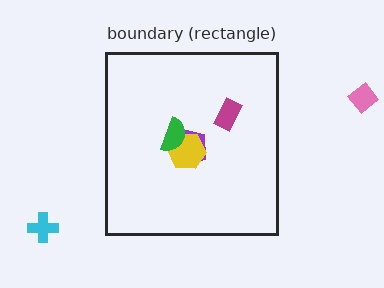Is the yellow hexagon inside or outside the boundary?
Inside.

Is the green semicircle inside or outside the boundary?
Inside.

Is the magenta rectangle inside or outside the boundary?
Inside.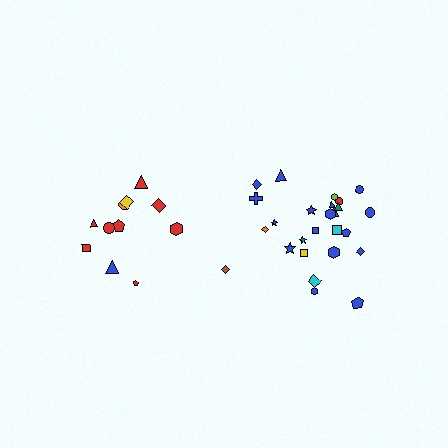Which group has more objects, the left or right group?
The right group.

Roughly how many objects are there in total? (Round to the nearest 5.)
Roughly 35 objects in total.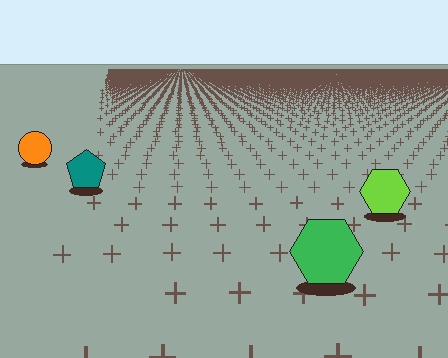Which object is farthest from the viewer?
The orange circle is farthest from the viewer. It appears smaller and the ground texture around it is denser.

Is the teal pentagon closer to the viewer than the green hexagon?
No. The green hexagon is closer — you can tell from the texture gradient: the ground texture is coarser near it.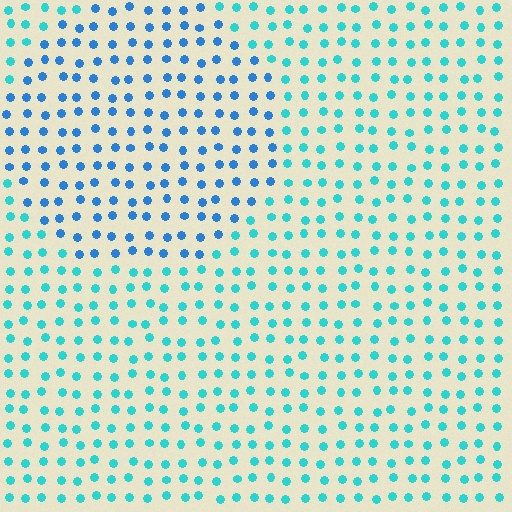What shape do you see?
I see a circle.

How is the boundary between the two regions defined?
The boundary is defined purely by a slight shift in hue (about 32 degrees). Spacing, size, and orientation are identical on both sides.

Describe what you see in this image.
The image is filled with small cyan elements in a uniform arrangement. A circle-shaped region is visible where the elements are tinted to a slightly different hue, forming a subtle color boundary.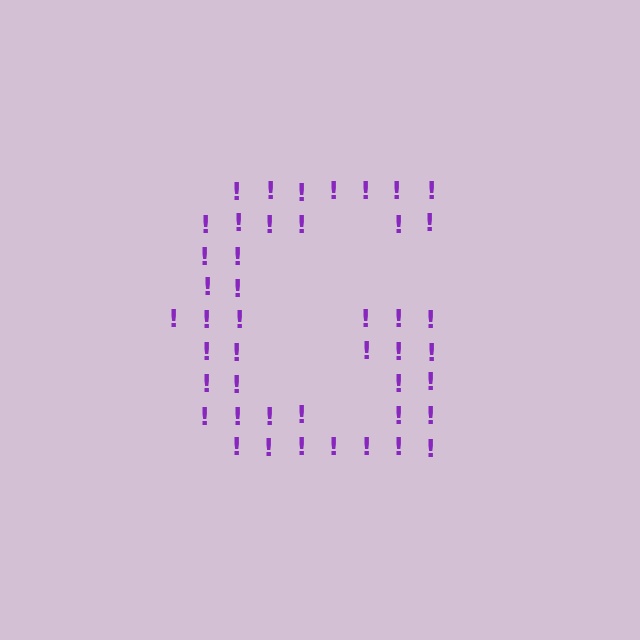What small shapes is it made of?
It is made of small exclamation marks.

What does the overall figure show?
The overall figure shows the letter G.